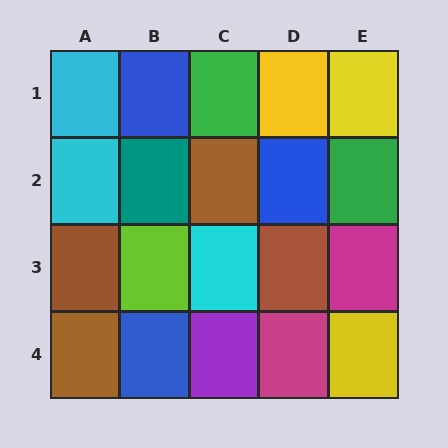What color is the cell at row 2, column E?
Green.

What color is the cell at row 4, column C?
Purple.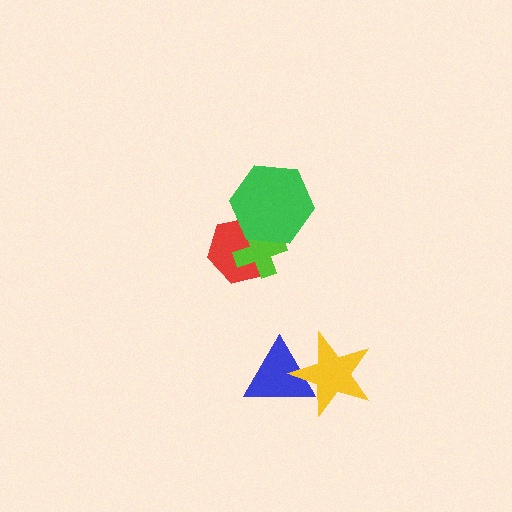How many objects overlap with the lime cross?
2 objects overlap with the lime cross.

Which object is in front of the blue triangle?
The yellow star is in front of the blue triangle.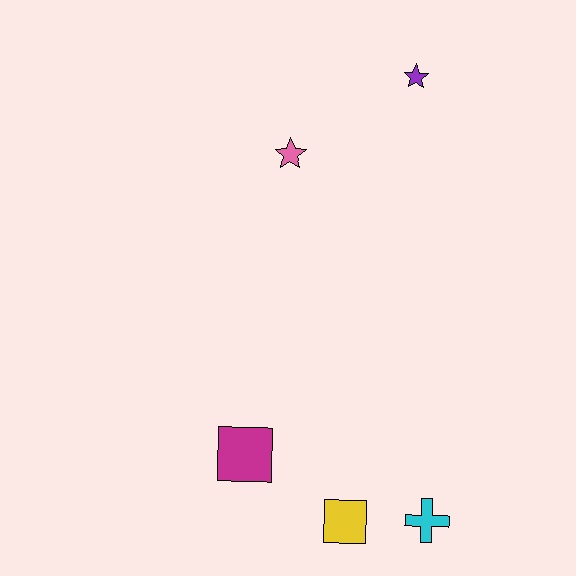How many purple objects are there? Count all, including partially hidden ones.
There is 1 purple object.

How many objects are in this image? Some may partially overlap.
There are 5 objects.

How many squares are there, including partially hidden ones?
There are 2 squares.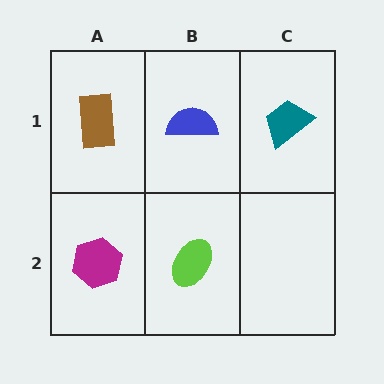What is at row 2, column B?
A lime ellipse.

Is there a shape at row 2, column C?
No, that cell is empty.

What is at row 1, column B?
A blue semicircle.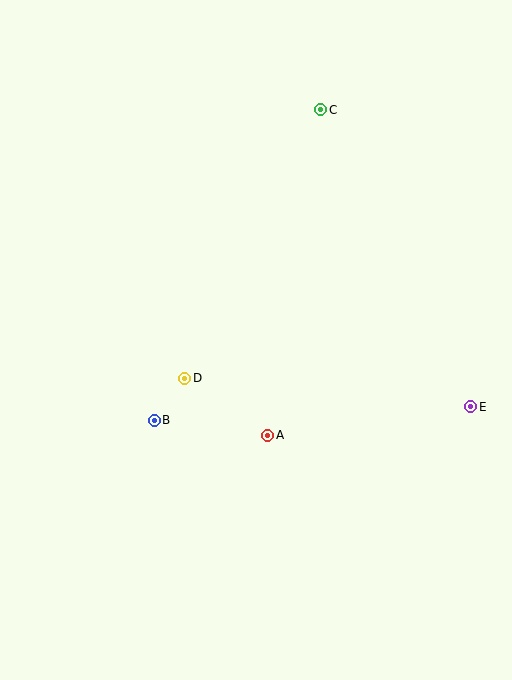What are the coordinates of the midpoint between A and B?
The midpoint between A and B is at (211, 428).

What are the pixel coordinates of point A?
Point A is at (268, 435).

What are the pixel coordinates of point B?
Point B is at (154, 420).